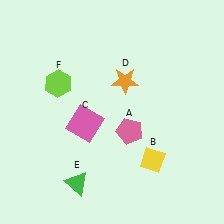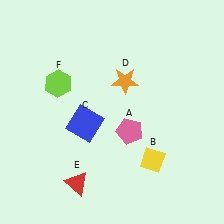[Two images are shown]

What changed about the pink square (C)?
In Image 1, C is pink. In Image 2, it changed to blue.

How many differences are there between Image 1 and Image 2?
There are 2 differences between the two images.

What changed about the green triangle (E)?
In Image 1, E is green. In Image 2, it changed to red.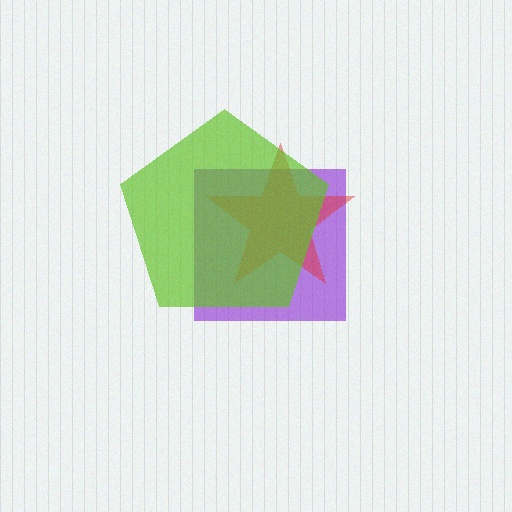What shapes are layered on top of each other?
The layered shapes are: a purple square, a red star, a lime pentagon.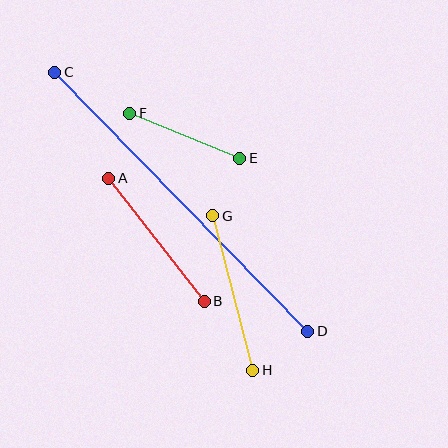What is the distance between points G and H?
The distance is approximately 160 pixels.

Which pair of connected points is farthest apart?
Points C and D are farthest apart.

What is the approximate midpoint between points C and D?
The midpoint is at approximately (181, 202) pixels.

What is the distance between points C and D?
The distance is approximately 362 pixels.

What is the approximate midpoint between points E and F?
The midpoint is at approximately (185, 136) pixels.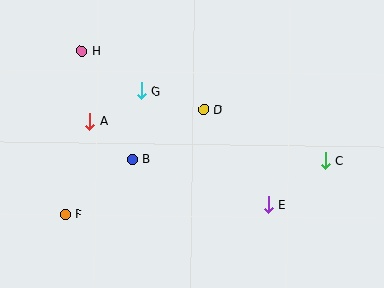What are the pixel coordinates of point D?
Point D is at (204, 110).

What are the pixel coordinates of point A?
Point A is at (90, 121).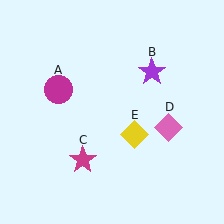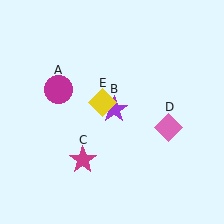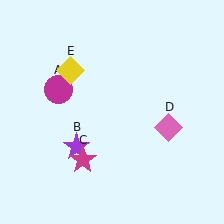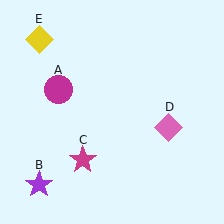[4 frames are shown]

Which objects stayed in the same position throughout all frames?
Magenta circle (object A) and magenta star (object C) and pink diamond (object D) remained stationary.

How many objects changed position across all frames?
2 objects changed position: purple star (object B), yellow diamond (object E).